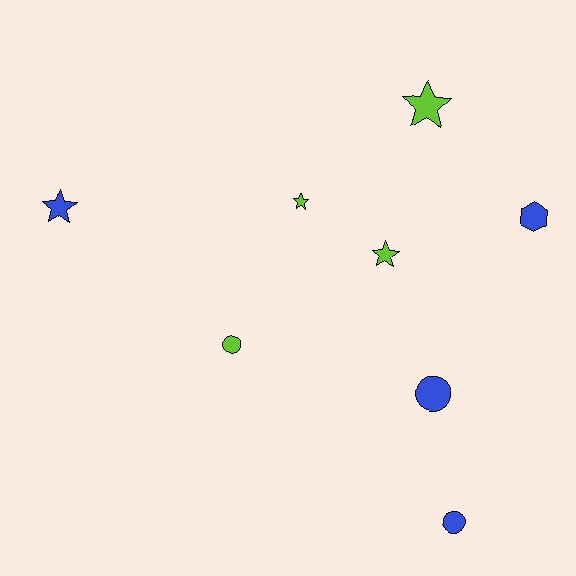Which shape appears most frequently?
Star, with 4 objects.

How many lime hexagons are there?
There are no lime hexagons.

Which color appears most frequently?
Blue, with 4 objects.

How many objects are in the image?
There are 8 objects.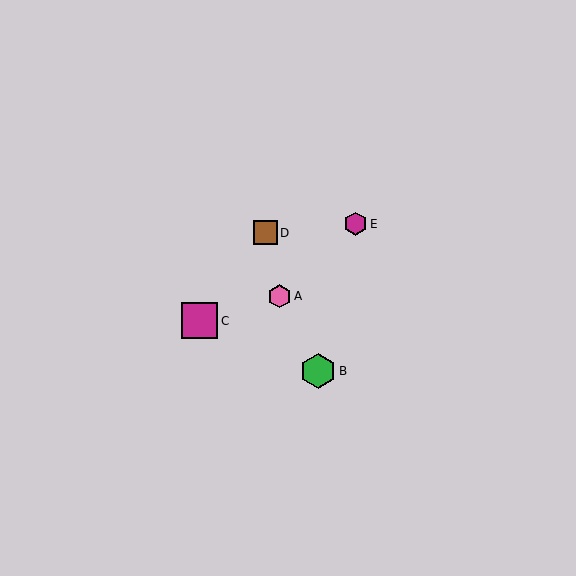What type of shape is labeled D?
Shape D is a brown square.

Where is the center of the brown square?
The center of the brown square is at (265, 233).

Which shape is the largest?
The magenta square (labeled C) is the largest.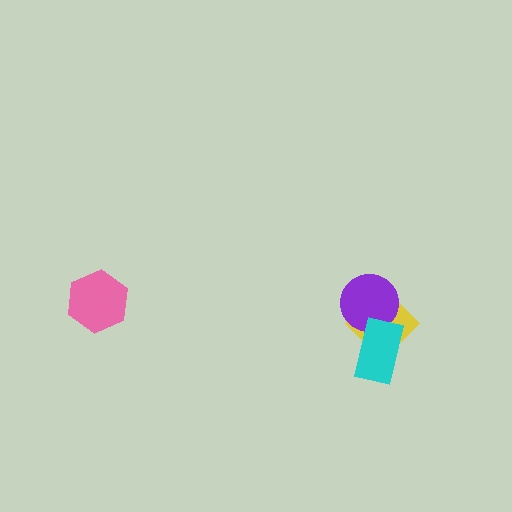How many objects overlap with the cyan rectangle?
2 objects overlap with the cyan rectangle.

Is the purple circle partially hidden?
Yes, it is partially covered by another shape.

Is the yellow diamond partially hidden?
Yes, it is partially covered by another shape.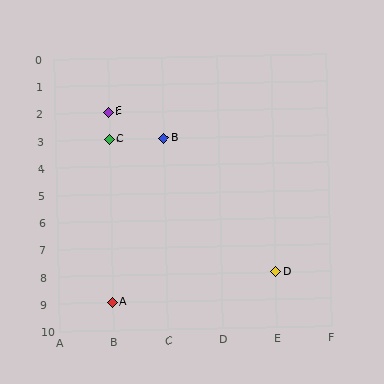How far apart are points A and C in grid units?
Points A and C are 6 rows apart.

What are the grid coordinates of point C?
Point C is at grid coordinates (B, 3).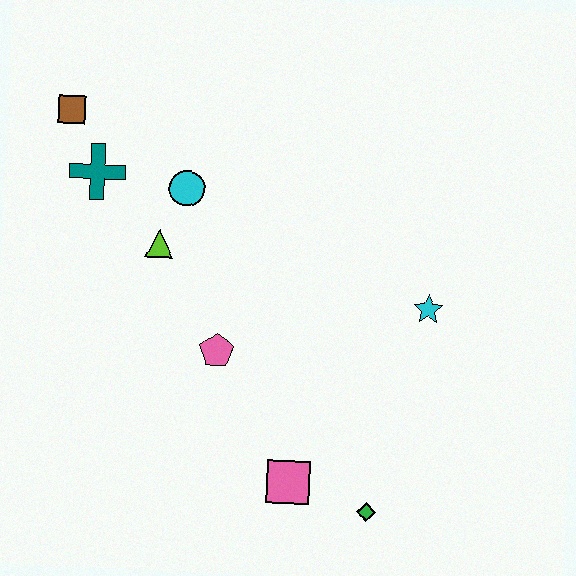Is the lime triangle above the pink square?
Yes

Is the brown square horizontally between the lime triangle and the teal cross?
No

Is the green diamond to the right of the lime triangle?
Yes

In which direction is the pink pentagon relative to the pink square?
The pink pentagon is above the pink square.